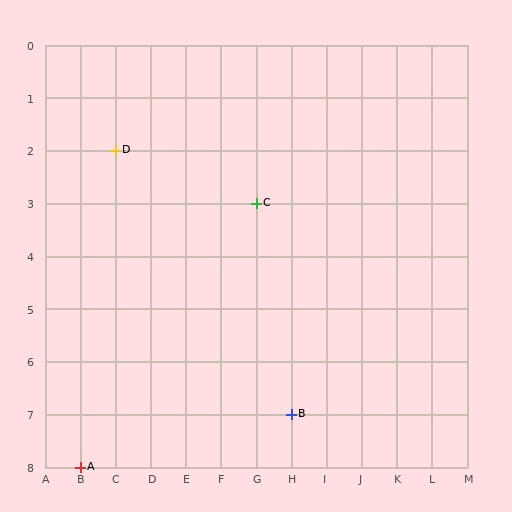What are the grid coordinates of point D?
Point D is at grid coordinates (C, 2).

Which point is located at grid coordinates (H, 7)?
Point B is at (H, 7).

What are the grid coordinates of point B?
Point B is at grid coordinates (H, 7).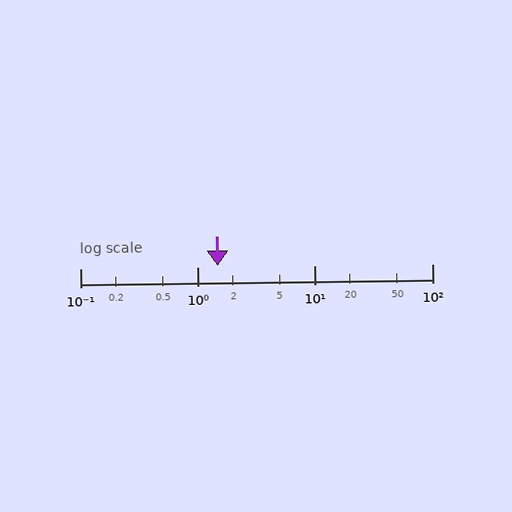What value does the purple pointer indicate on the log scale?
The pointer indicates approximately 1.5.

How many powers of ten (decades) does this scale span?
The scale spans 3 decades, from 0.1 to 100.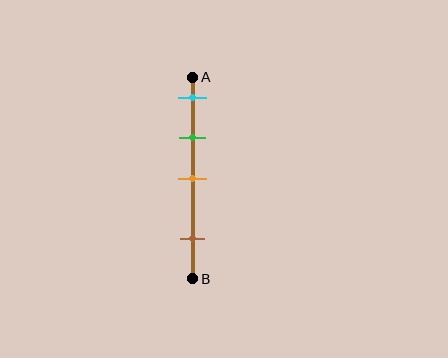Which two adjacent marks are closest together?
The cyan and green marks are the closest adjacent pair.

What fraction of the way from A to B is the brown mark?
The brown mark is approximately 80% (0.8) of the way from A to B.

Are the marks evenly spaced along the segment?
No, the marks are not evenly spaced.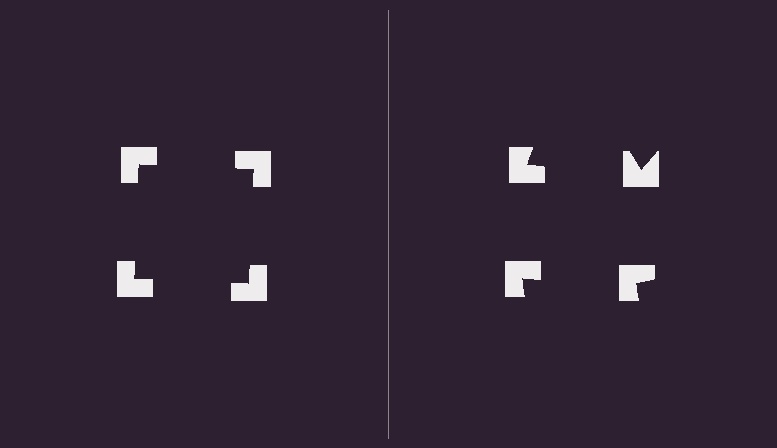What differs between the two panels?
The notched squares are positioned identically on both sides; only the wedge orientations differ. On the left they align to a square; on the right they are misaligned.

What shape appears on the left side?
An illusory square.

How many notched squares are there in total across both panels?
8 — 4 on each side.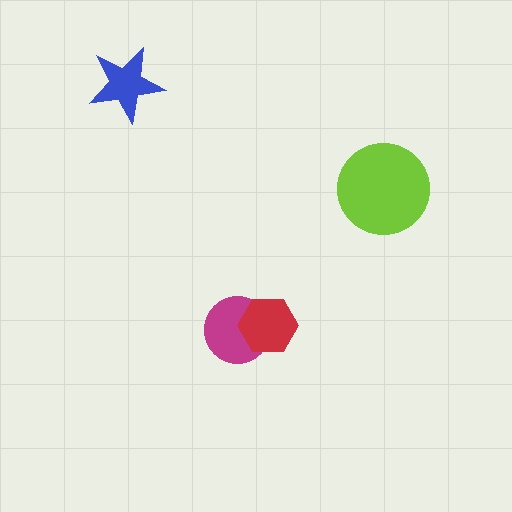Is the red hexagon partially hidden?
No, no other shape covers it.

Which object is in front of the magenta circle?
The red hexagon is in front of the magenta circle.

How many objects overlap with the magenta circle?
1 object overlaps with the magenta circle.